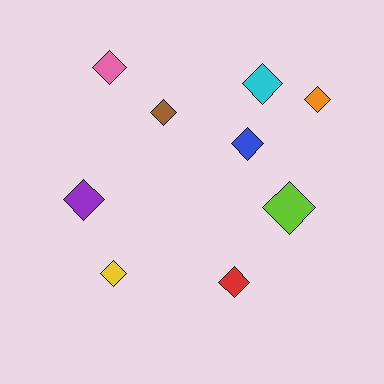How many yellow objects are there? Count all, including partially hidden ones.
There is 1 yellow object.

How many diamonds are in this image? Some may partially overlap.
There are 9 diamonds.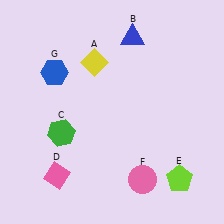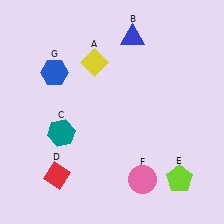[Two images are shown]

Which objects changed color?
C changed from green to teal. D changed from pink to red.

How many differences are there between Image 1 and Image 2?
There are 2 differences between the two images.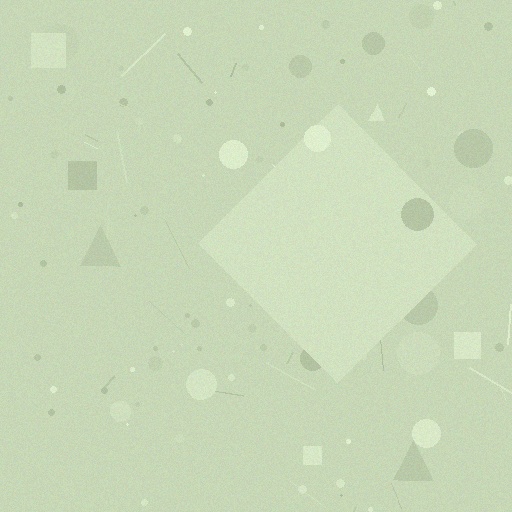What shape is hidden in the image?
A diamond is hidden in the image.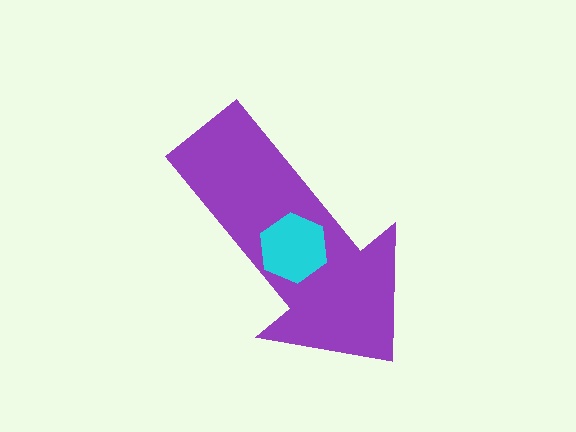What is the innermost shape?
The cyan hexagon.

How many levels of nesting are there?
2.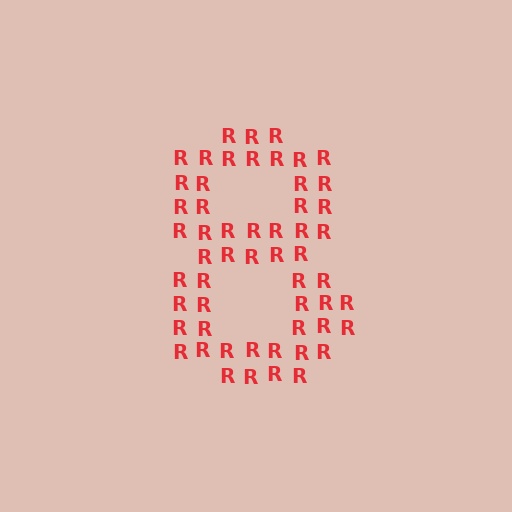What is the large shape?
The large shape is the digit 8.